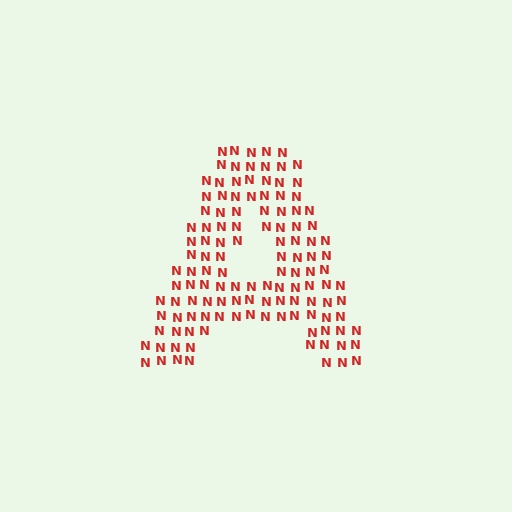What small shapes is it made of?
It is made of small letter N's.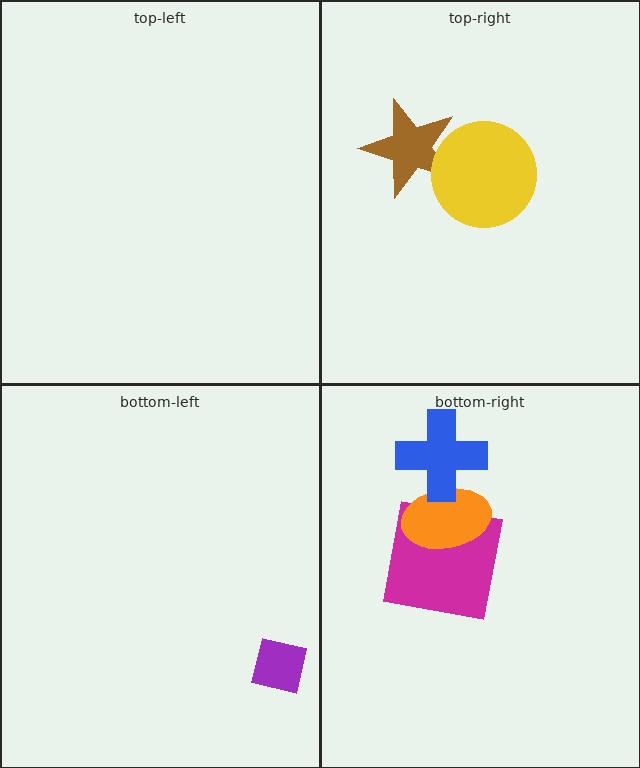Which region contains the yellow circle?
The top-right region.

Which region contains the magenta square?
The bottom-right region.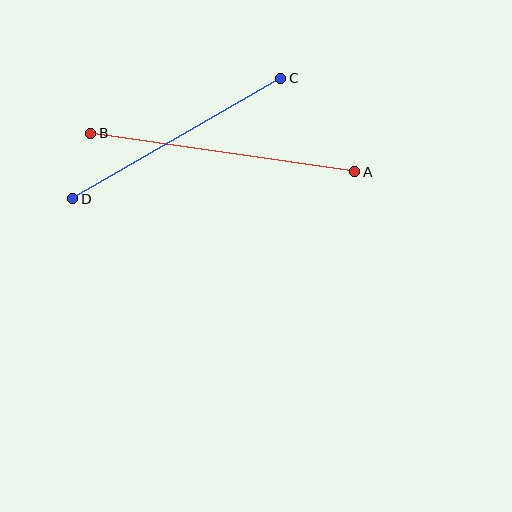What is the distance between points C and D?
The distance is approximately 240 pixels.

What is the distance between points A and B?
The distance is approximately 267 pixels.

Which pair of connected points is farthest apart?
Points A and B are farthest apart.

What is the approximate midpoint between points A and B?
The midpoint is at approximately (223, 152) pixels.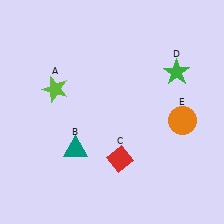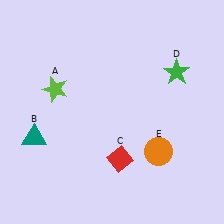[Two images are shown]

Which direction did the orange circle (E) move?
The orange circle (E) moved down.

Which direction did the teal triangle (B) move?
The teal triangle (B) moved left.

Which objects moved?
The objects that moved are: the teal triangle (B), the orange circle (E).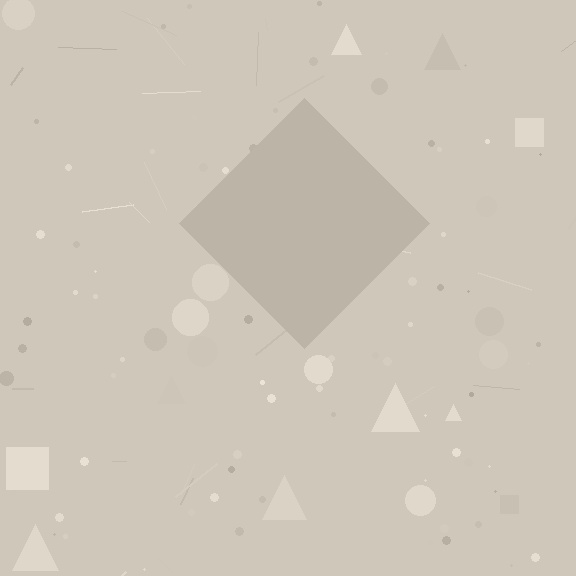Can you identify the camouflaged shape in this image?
The camouflaged shape is a diamond.